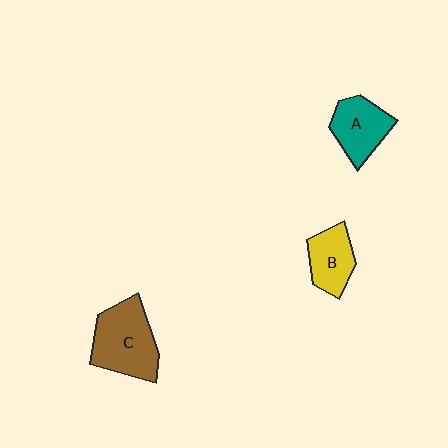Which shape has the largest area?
Shape C (brown).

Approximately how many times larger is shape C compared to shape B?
Approximately 1.6 times.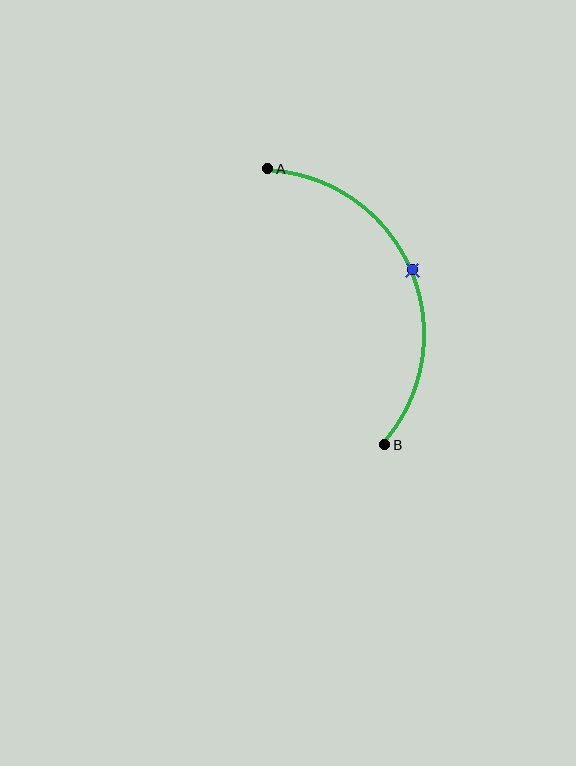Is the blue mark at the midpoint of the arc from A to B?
Yes. The blue mark lies on the arc at equal arc-length from both A and B — it is the arc midpoint.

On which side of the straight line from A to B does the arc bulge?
The arc bulges to the right of the straight line connecting A and B.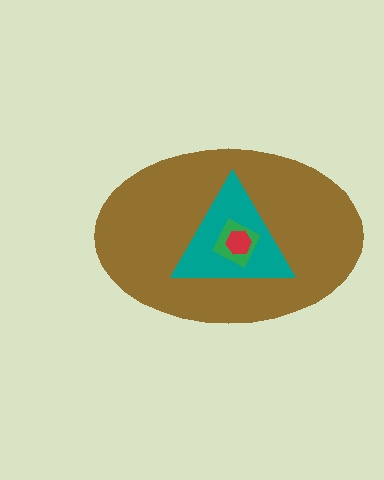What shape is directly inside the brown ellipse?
The teal triangle.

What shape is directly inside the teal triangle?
The green square.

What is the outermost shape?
The brown ellipse.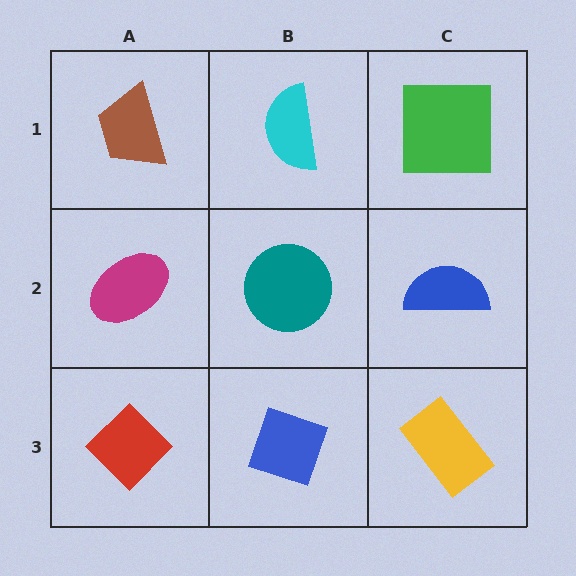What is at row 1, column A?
A brown trapezoid.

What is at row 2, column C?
A blue semicircle.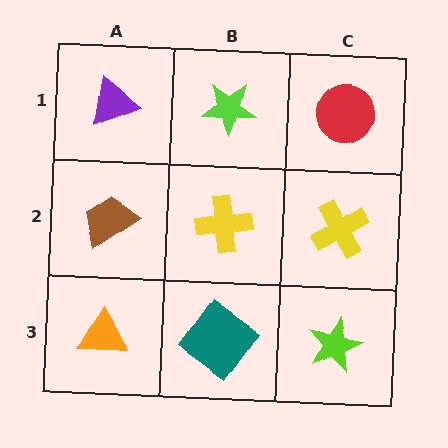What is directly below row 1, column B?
A yellow cross.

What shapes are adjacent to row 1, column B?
A yellow cross (row 2, column B), a purple triangle (row 1, column A), a red circle (row 1, column C).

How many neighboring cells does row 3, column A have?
2.